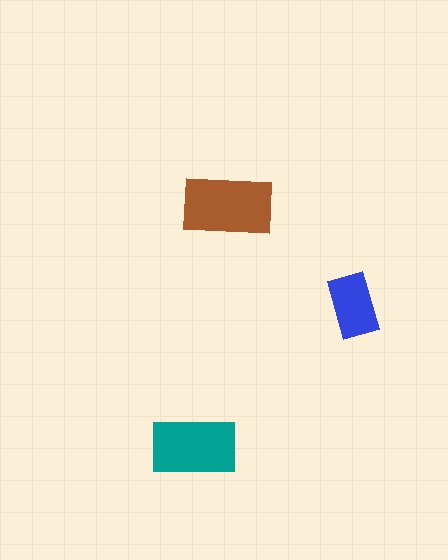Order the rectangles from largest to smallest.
the brown one, the teal one, the blue one.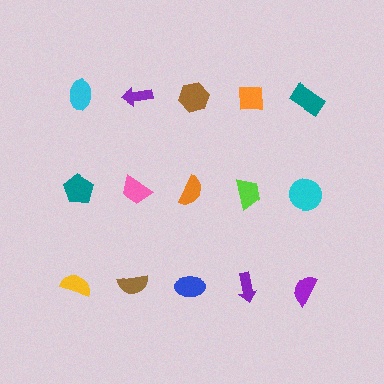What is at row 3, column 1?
A yellow semicircle.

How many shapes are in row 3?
5 shapes.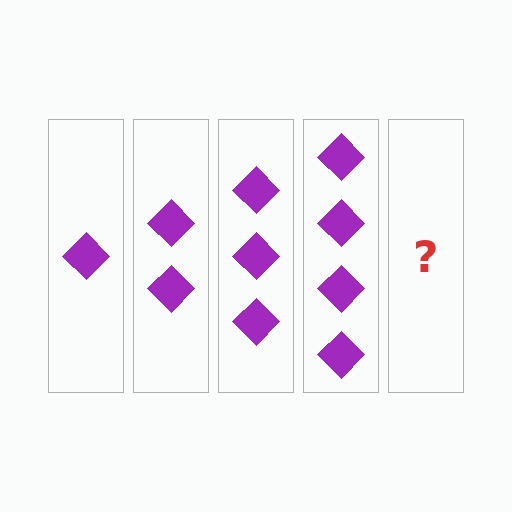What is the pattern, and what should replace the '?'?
The pattern is that each step adds one more diamond. The '?' should be 5 diamonds.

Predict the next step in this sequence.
The next step is 5 diamonds.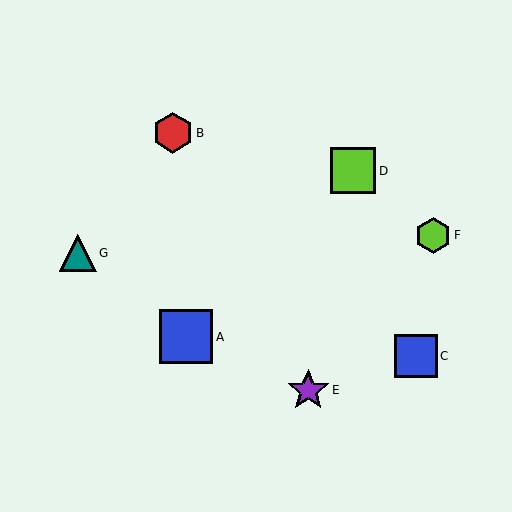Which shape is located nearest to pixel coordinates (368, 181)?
The lime square (labeled D) at (353, 171) is nearest to that location.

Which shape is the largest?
The blue square (labeled A) is the largest.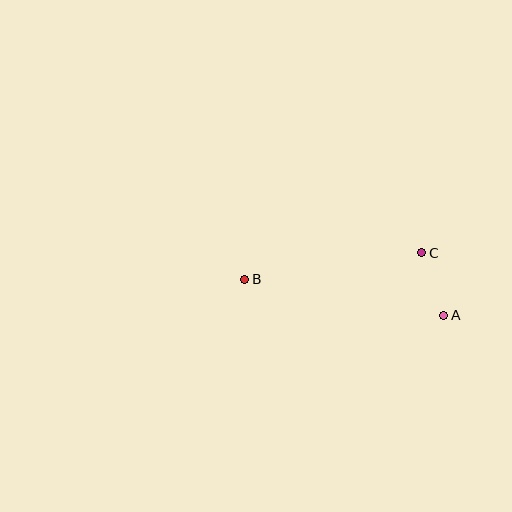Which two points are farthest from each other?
Points A and B are farthest from each other.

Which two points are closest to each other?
Points A and C are closest to each other.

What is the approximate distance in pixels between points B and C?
The distance between B and C is approximately 179 pixels.